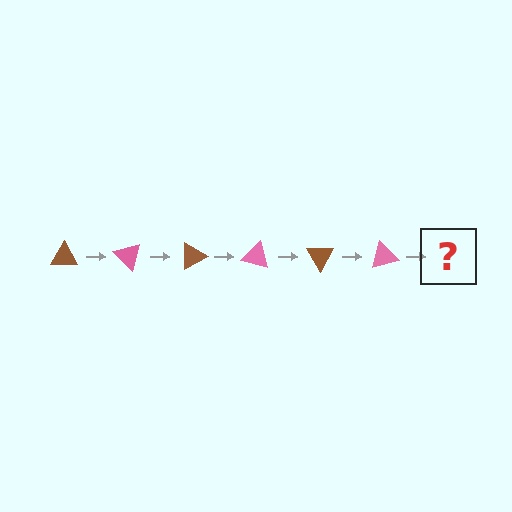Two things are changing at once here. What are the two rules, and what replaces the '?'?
The two rules are that it rotates 45 degrees each step and the color cycles through brown and pink. The '?' should be a brown triangle, rotated 270 degrees from the start.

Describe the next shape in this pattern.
It should be a brown triangle, rotated 270 degrees from the start.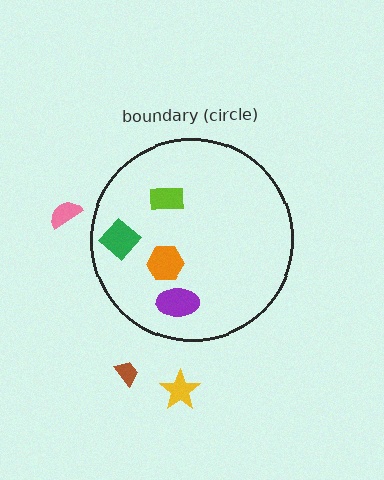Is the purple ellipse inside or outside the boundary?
Inside.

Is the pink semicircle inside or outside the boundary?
Outside.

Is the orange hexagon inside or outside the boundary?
Inside.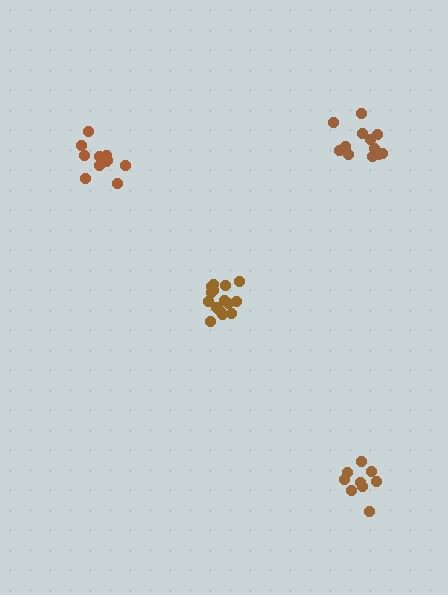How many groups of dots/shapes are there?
There are 4 groups.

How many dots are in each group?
Group 1: 9 dots, Group 2: 11 dots, Group 3: 15 dots, Group 4: 13 dots (48 total).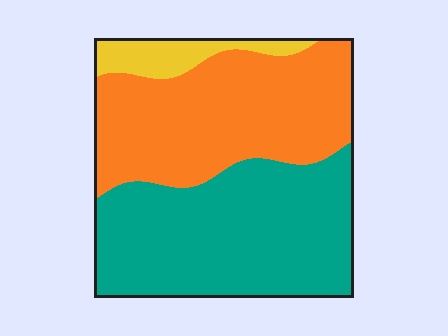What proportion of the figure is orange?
Orange takes up about two fifths (2/5) of the figure.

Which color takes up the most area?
Teal, at roughly 50%.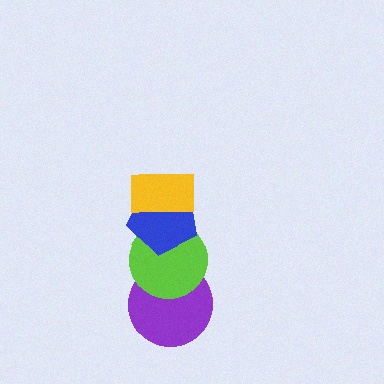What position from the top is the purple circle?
The purple circle is 4th from the top.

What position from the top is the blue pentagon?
The blue pentagon is 2nd from the top.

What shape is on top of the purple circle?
The lime circle is on top of the purple circle.